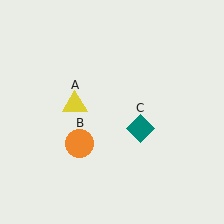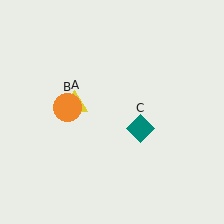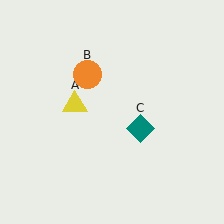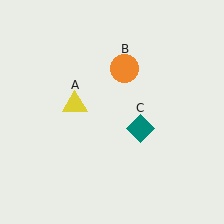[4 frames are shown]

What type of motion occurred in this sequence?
The orange circle (object B) rotated clockwise around the center of the scene.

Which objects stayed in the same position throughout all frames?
Yellow triangle (object A) and teal diamond (object C) remained stationary.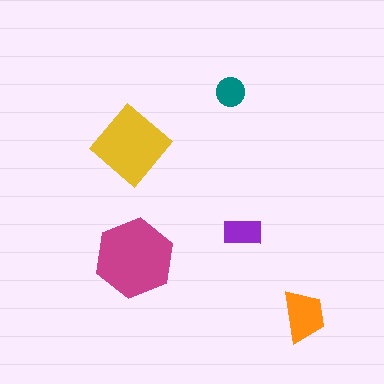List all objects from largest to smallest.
The magenta hexagon, the yellow diamond, the orange trapezoid, the purple rectangle, the teal circle.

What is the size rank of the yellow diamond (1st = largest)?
2nd.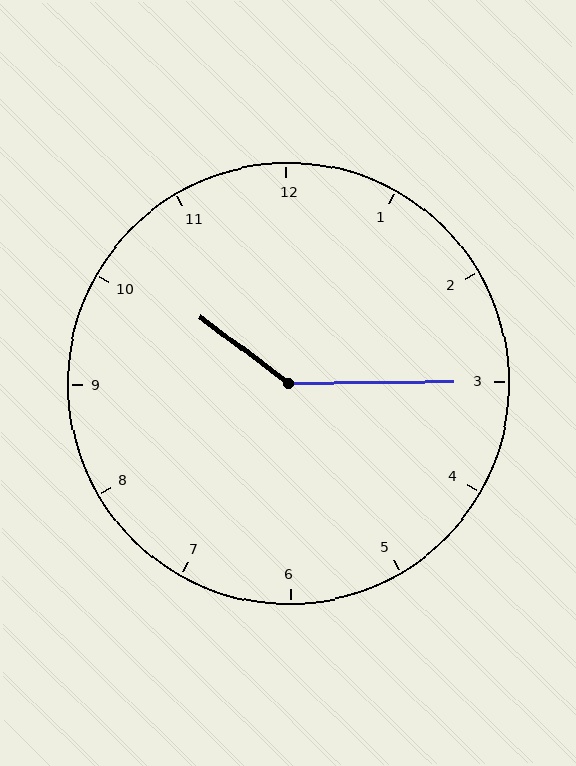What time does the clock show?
10:15.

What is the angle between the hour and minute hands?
Approximately 142 degrees.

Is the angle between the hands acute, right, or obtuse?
It is obtuse.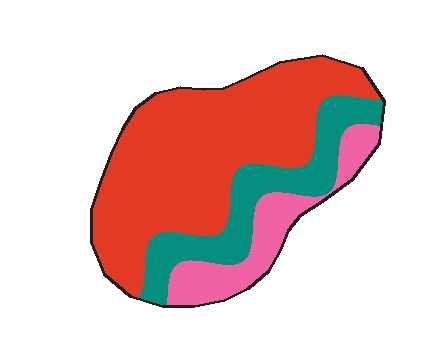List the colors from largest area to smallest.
From largest to smallest: red, teal, pink.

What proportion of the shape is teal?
Teal covers about 20% of the shape.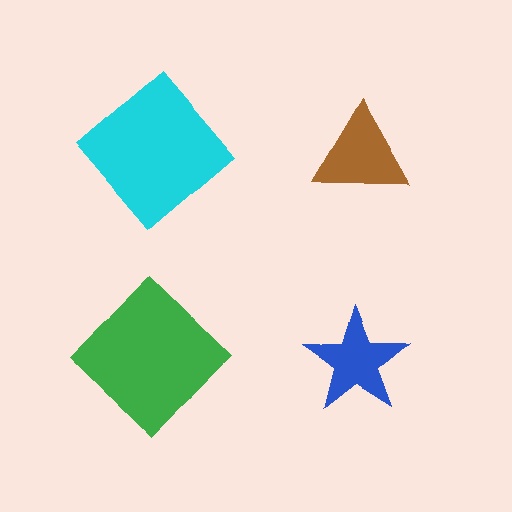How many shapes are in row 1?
2 shapes.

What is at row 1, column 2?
A brown triangle.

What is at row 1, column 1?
A cyan diamond.